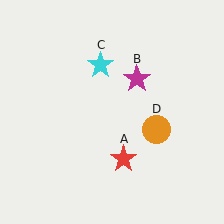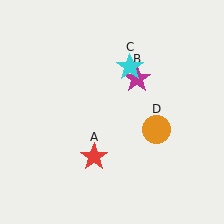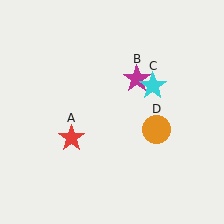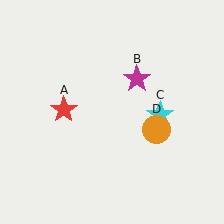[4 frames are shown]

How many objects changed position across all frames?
2 objects changed position: red star (object A), cyan star (object C).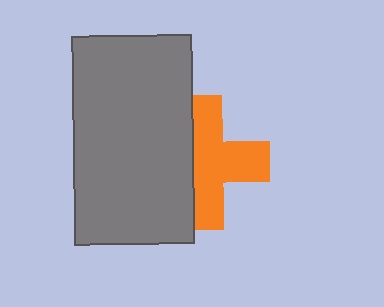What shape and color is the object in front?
The object in front is a gray rectangle.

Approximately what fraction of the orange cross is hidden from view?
Roughly 38% of the orange cross is hidden behind the gray rectangle.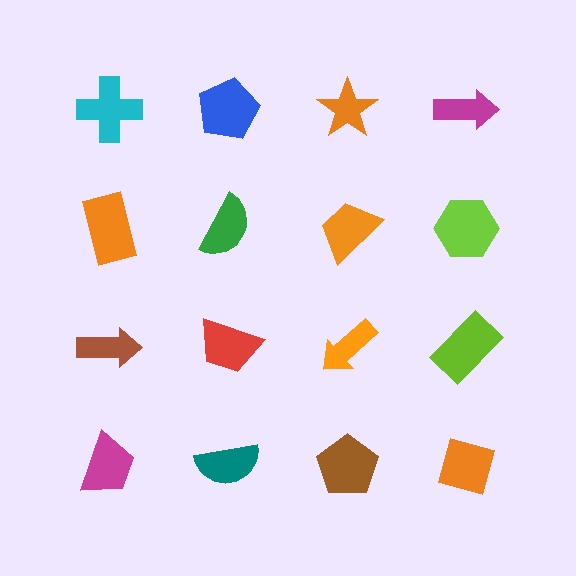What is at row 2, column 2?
A green semicircle.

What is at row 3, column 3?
An orange arrow.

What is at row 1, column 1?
A cyan cross.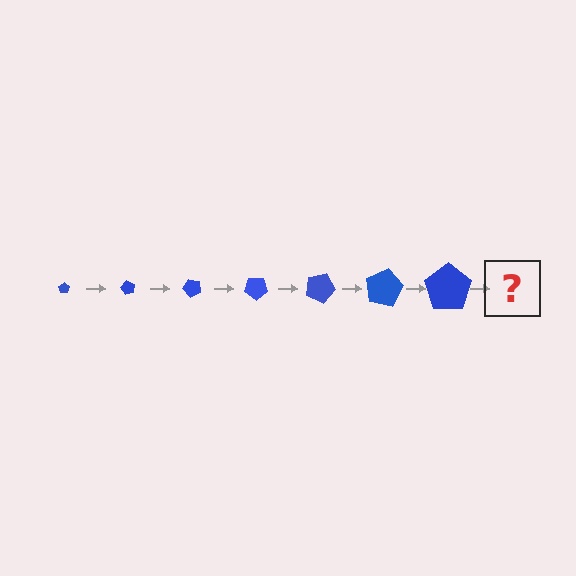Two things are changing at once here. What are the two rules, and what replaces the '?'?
The two rules are that the pentagon grows larger each step and it rotates 60 degrees each step. The '?' should be a pentagon, larger than the previous one and rotated 420 degrees from the start.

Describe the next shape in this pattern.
It should be a pentagon, larger than the previous one and rotated 420 degrees from the start.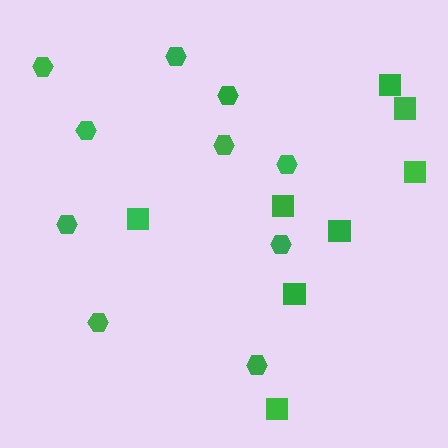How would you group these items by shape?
There are 2 groups: one group of hexagons (10) and one group of squares (8).